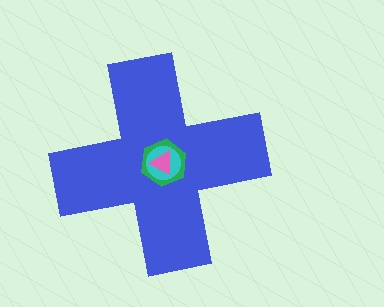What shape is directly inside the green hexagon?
The cyan circle.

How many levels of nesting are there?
4.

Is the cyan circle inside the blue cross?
Yes.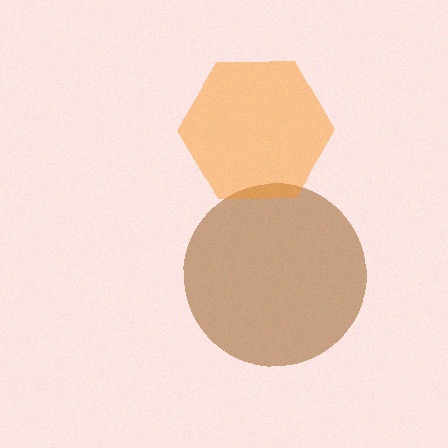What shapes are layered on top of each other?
The layered shapes are: a brown circle, an orange hexagon.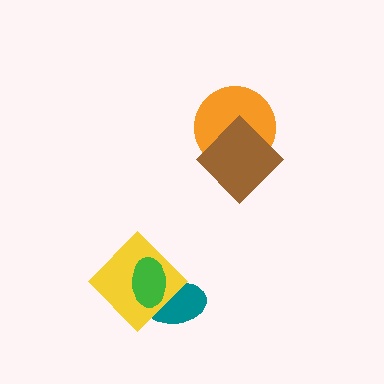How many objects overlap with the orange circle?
1 object overlaps with the orange circle.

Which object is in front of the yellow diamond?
The green ellipse is in front of the yellow diamond.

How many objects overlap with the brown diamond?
1 object overlaps with the brown diamond.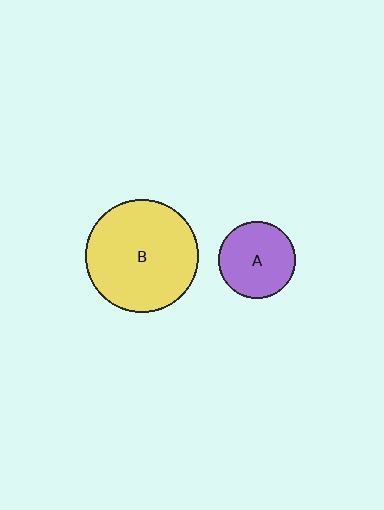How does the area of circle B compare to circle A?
Approximately 2.2 times.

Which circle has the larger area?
Circle B (yellow).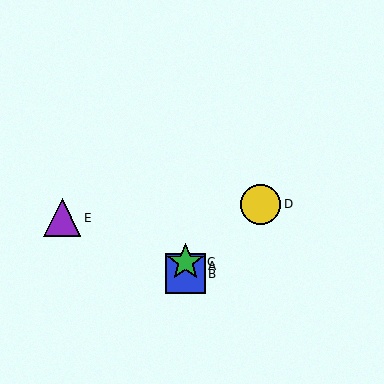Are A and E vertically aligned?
No, A is at x≈185 and E is at x≈62.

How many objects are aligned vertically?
3 objects (A, B, C) are aligned vertically.